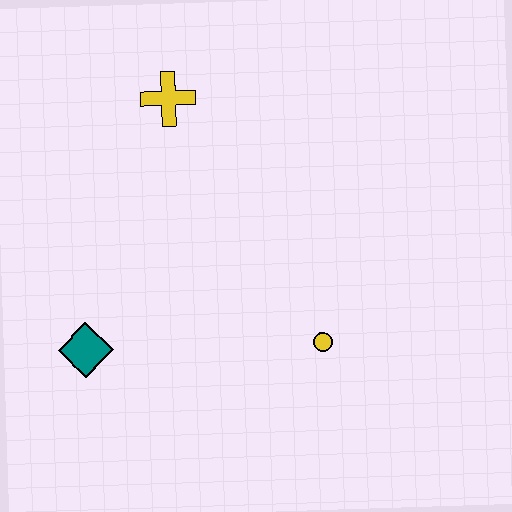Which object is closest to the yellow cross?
The teal diamond is closest to the yellow cross.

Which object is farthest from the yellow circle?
The yellow cross is farthest from the yellow circle.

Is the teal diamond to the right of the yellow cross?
No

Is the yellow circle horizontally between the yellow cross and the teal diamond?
No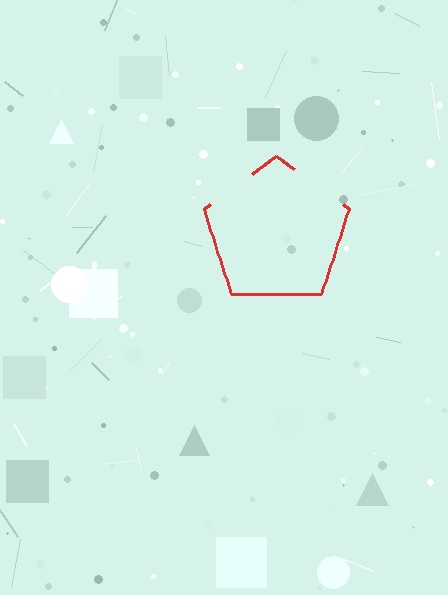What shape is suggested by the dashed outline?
The dashed outline suggests a pentagon.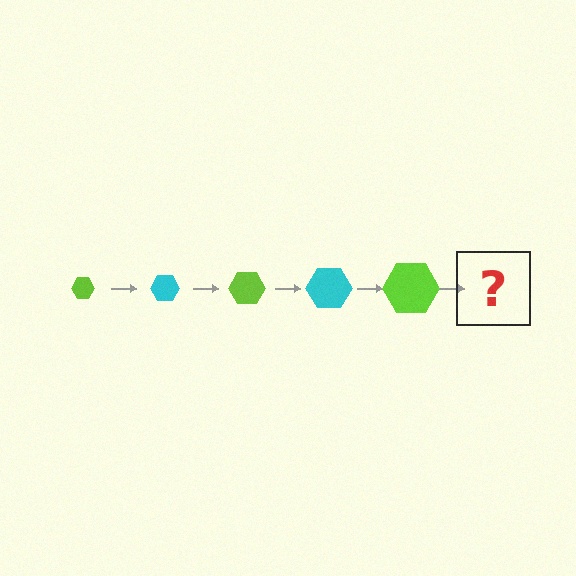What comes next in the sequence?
The next element should be a cyan hexagon, larger than the previous one.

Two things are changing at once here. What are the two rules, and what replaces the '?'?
The two rules are that the hexagon grows larger each step and the color cycles through lime and cyan. The '?' should be a cyan hexagon, larger than the previous one.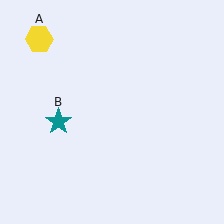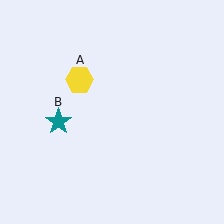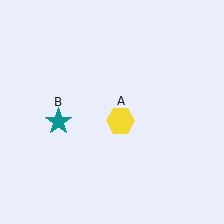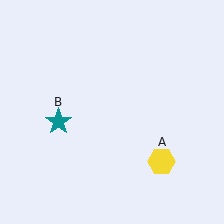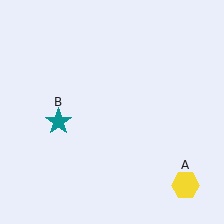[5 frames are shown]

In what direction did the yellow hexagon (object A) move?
The yellow hexagon (object A) moved down and to the right.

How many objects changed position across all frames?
1 object changed position: yellow hexagon (object A).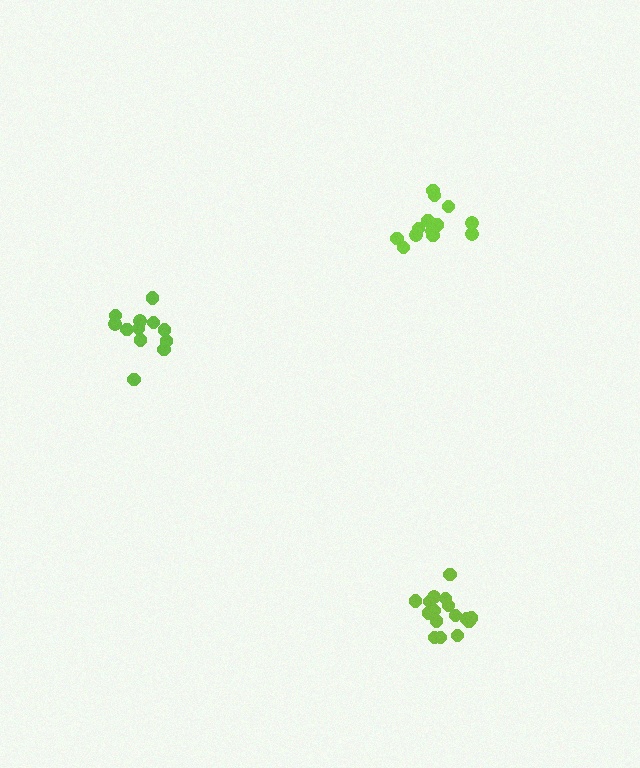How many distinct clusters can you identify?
There are 3 distinct clusters.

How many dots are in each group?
Group 1: 16 dots, Group 2: 15 dots, Group 3: 12 dots (43 total).